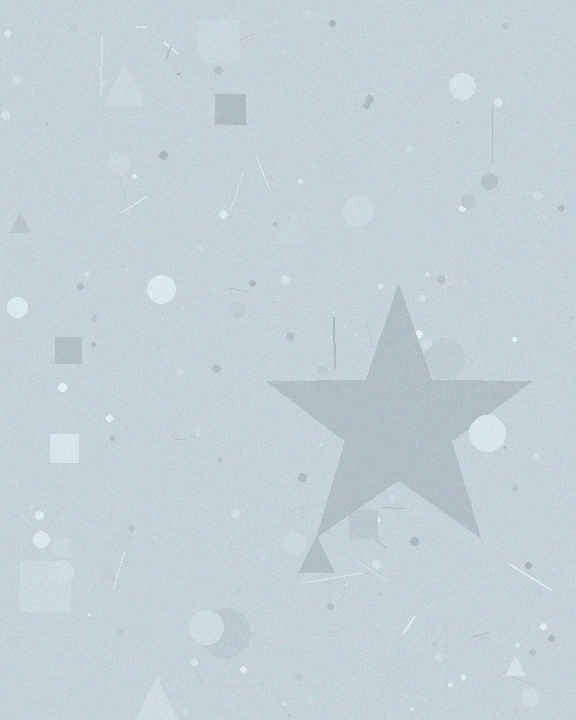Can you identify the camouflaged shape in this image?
The camouflaged shape is a star.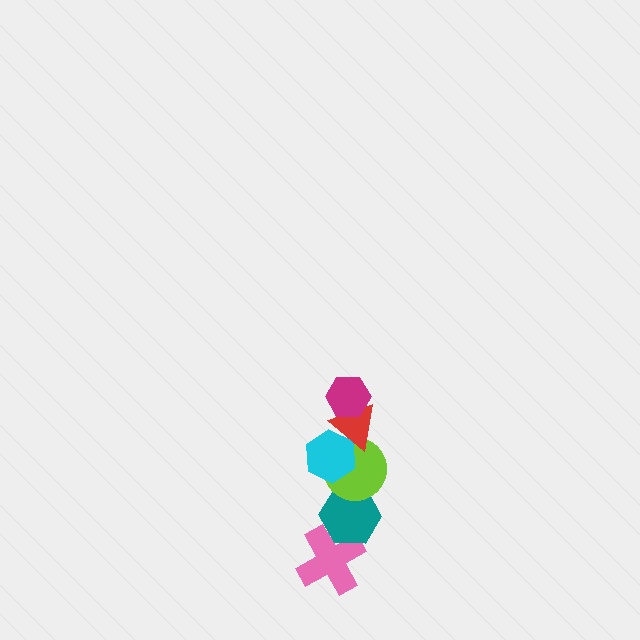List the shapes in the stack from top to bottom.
From top to bottom: the magenta hexagon, the red triangle, the cyan hexagon, the lime circle, the teal hexagon, the pink cross.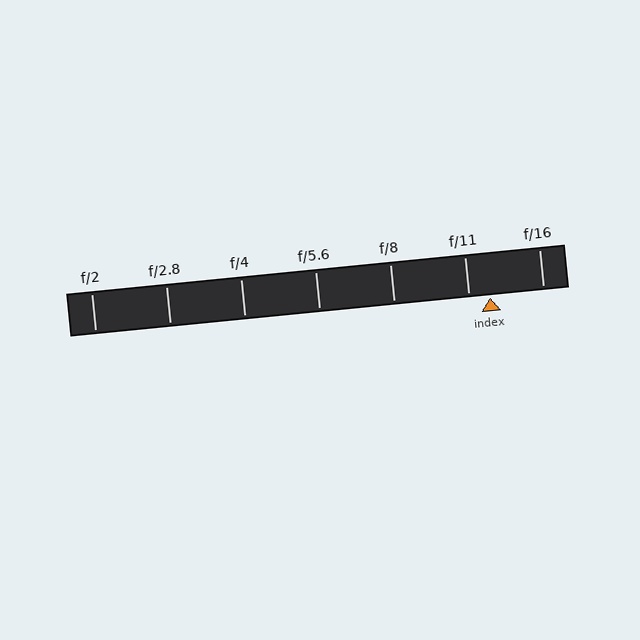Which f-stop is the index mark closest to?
The index mark is closest to f/11.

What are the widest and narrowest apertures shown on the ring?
The widest aperture shown is f/2 and the narrowest is f/16.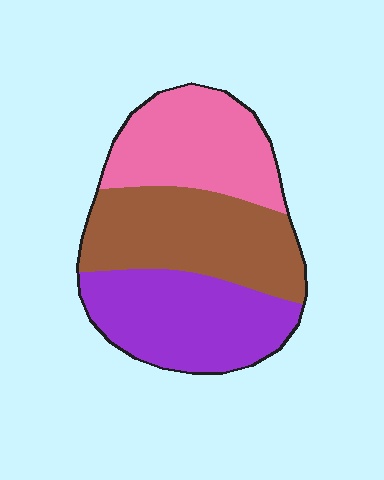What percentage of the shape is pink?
Pink takes up about one third (1/3) of the shape.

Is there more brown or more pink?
Brown.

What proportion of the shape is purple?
Purple takes up about one third (1/3) of the shape.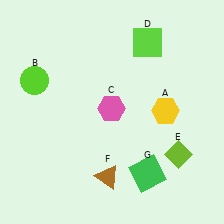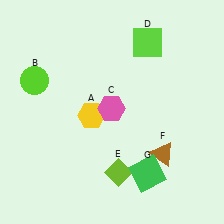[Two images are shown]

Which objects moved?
The objects that moved are: the yellow hexagon (A), the lime diamond (E), the brown triangle (F).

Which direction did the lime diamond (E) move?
The lime diamond (E) moved left.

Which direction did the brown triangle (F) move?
The brown triangle (F) moved right.